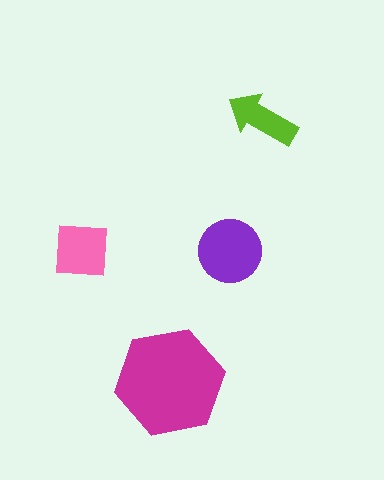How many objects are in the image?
There are 4 objects in the image.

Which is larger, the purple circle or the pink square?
The purple circle.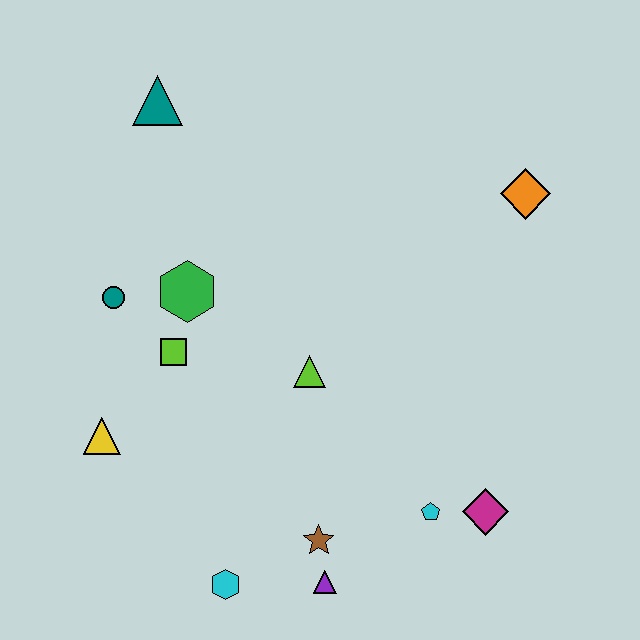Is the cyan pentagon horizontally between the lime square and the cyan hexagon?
No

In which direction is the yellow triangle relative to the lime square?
The yellow triangle is below the lime square.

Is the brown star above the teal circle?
No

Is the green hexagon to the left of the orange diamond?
Yes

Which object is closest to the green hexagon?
The lime square is closest to the green hexagon.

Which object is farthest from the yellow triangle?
The orange diamond is farthest from the yellow triangle.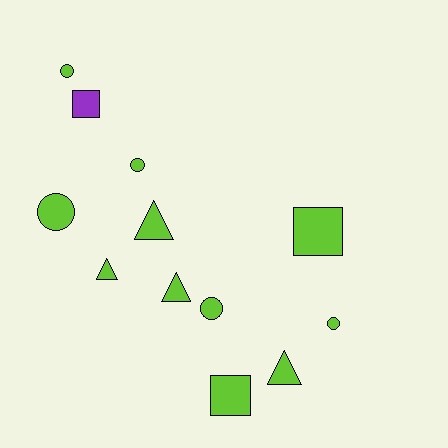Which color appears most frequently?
Lime, with 11 objects.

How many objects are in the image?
There are 12 objects.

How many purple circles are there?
There are no purple circles.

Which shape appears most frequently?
Circle, with 5 objects.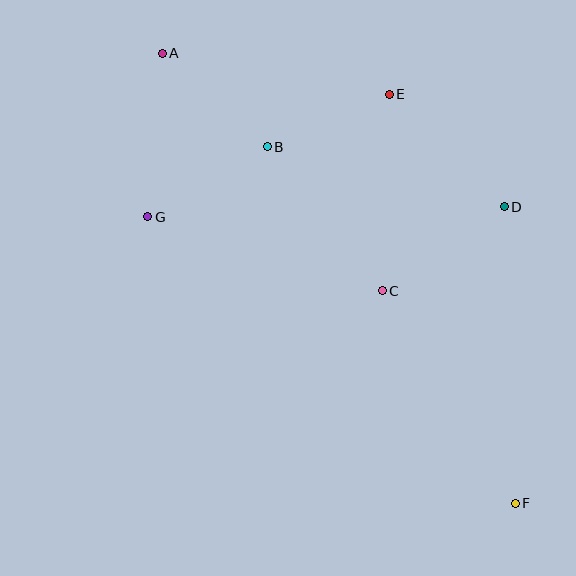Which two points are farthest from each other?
Points A and F are farthest from each other.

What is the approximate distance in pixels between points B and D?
The distance between B and D is approximately 244 pixels.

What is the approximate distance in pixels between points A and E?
The distance between A and E is approximately 230 pixels.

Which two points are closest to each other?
Points B and E are closest to each other.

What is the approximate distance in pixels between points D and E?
The distance between D and E is approximately 161 pixels.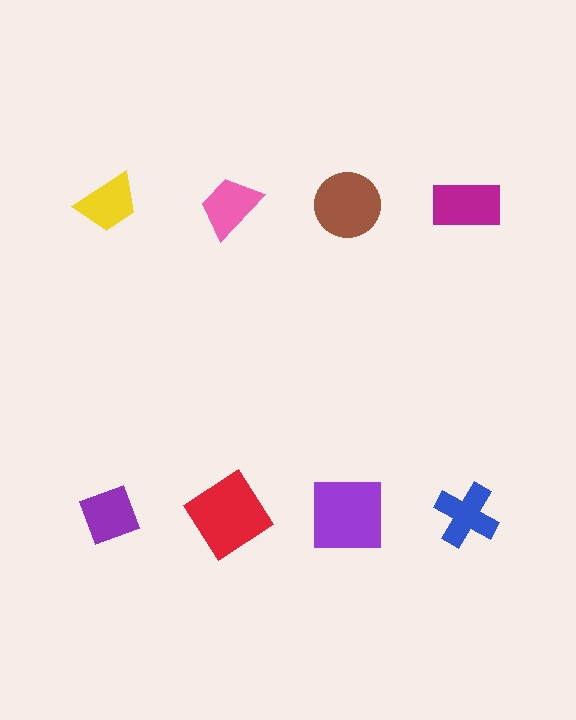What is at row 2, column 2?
A red diamond.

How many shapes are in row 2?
4 shapes.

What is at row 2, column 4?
A blue cross.